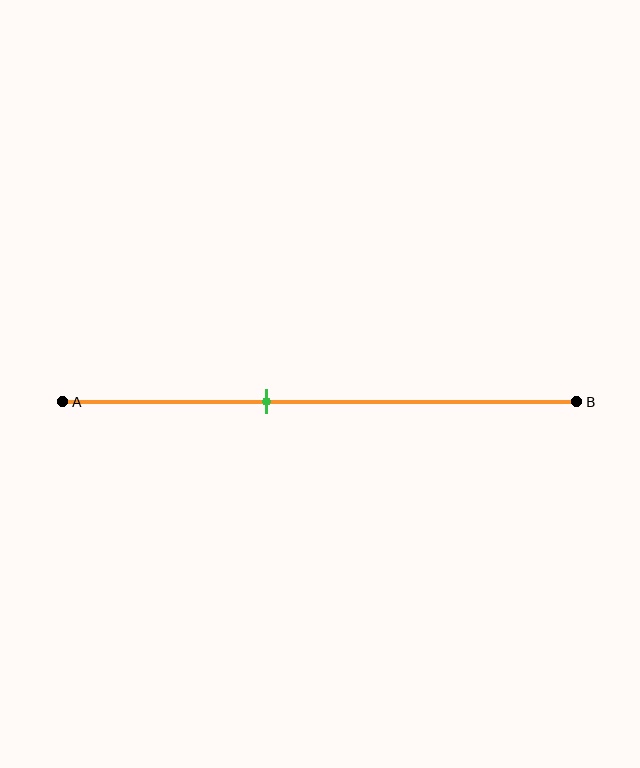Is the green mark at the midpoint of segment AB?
No, the mark is at about 40% from A, not at the 50% midpoint.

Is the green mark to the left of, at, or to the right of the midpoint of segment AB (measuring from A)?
The green mark is to the left of the midpoint of segment AB.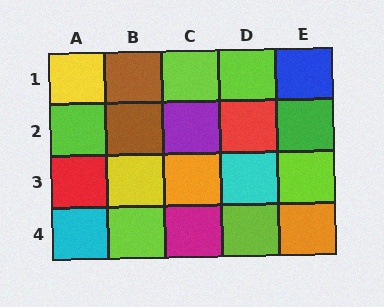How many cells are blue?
1 cell is blue.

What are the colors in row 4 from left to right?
Cyan, lime, magenta, lime, orange.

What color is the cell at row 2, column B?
Brown.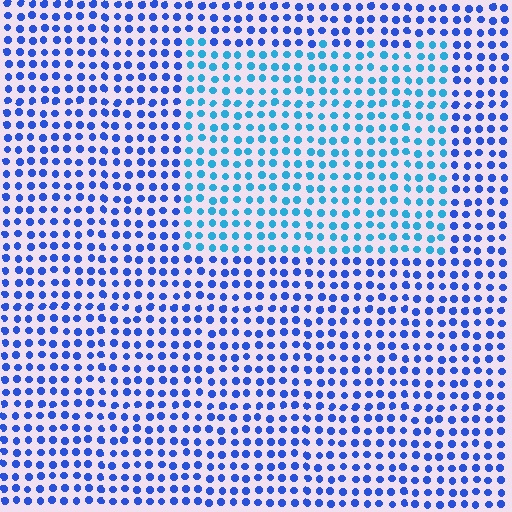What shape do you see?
I see a rectangle.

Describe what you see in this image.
The image is filled with small blue elements in a uniform arrangement. A rectangle-shaped region is visible where the elements are tinted to a slightly different hue, forming a subtle color boundary.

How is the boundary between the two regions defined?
The boundary is defined purely by a slight shift in hue (about 31 degrees). Spacing, size, and orientation are identical on both sides.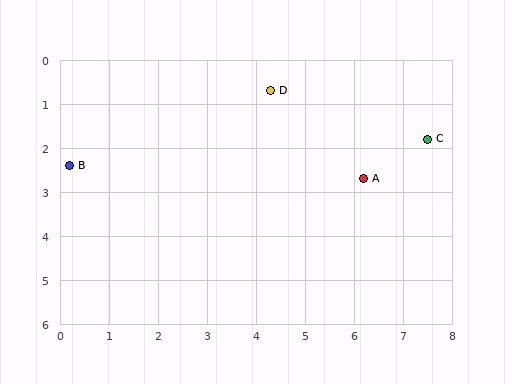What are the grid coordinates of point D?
Point D is at approximately (4.3, 0.7).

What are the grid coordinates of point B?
Point B is at approximately (0.2, 2.4).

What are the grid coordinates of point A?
Point A is at approximately (6.2, 2.7).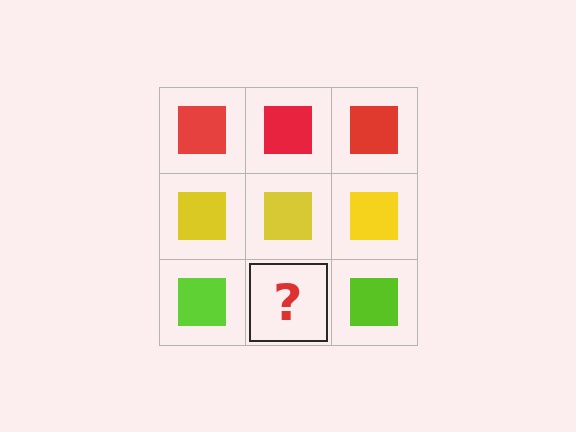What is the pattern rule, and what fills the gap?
The rule is that each row has a consistent color. The gap should be filled with a lime square.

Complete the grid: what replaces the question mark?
The question mark should be replaced with a lime square.